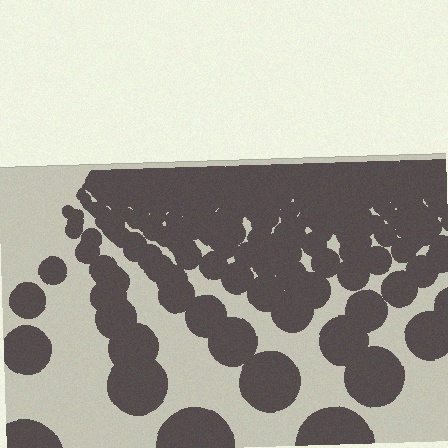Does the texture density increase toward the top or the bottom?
Density increases toward the top.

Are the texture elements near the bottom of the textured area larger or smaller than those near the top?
Larger. Near the bottom, elements are closer to the viewer and appear at a bigger on-screen size.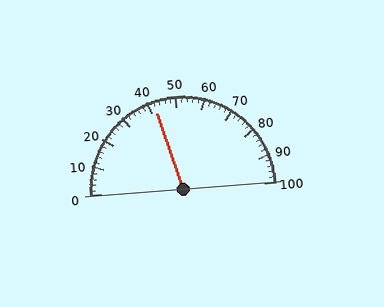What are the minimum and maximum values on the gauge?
The gauge ranges from 0 to 100.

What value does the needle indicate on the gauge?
The needle indicates approximately 42.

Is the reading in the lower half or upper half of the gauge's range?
The reading is in the lower half of the range (0 to 100).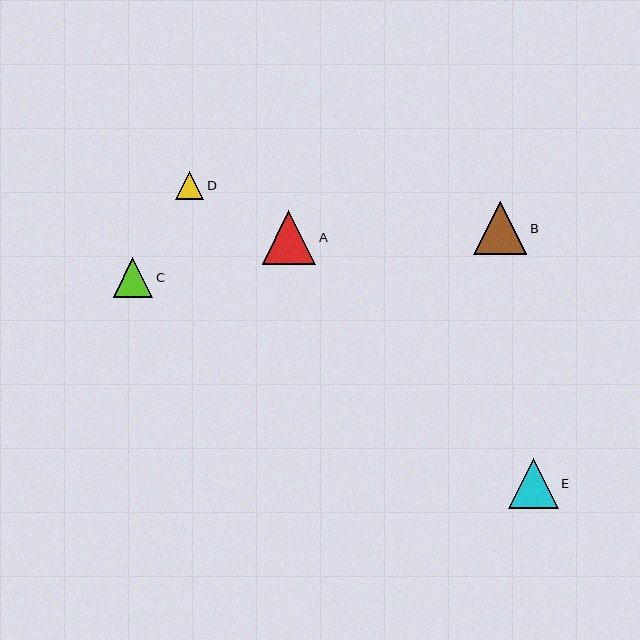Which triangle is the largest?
Triangle A is the largest with a size of approximately 54 pixels.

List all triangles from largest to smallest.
From largest to smallest: A, B, E, C, D.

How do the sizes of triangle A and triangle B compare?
Triangle A and triangle B are approximately the same size.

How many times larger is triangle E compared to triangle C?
Triangle E is approximately 1.3 times the size of triangle C.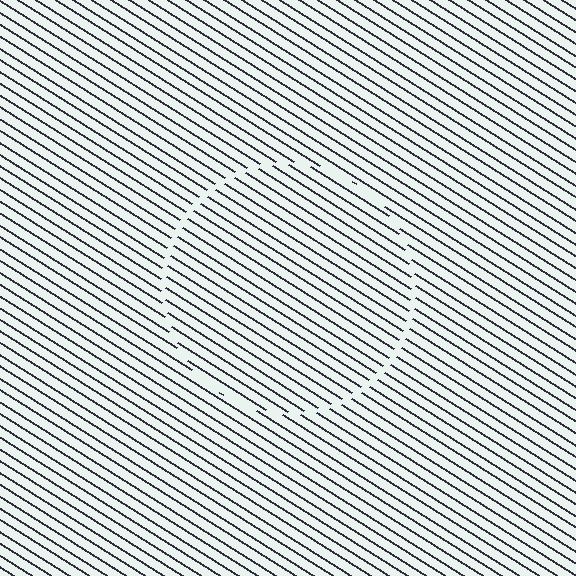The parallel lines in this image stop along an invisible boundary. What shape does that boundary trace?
An illusory circle. The interior of the shape contains the same grating, shifted by half a period — the contour is defined by the phase discontinuity where line-ends from the inner and outer gratings abut.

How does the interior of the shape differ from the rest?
The interior of the shape contains the same grating, shifted by half a period — the contour is defined by the phase discontinuity where line-ends from the inner and outer gratings abut.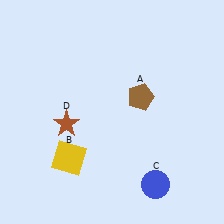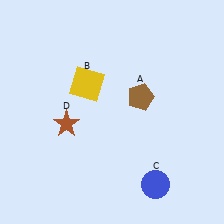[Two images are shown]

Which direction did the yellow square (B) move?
The yellow square (B) moved up.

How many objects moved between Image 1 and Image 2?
1 object moved between the two images.